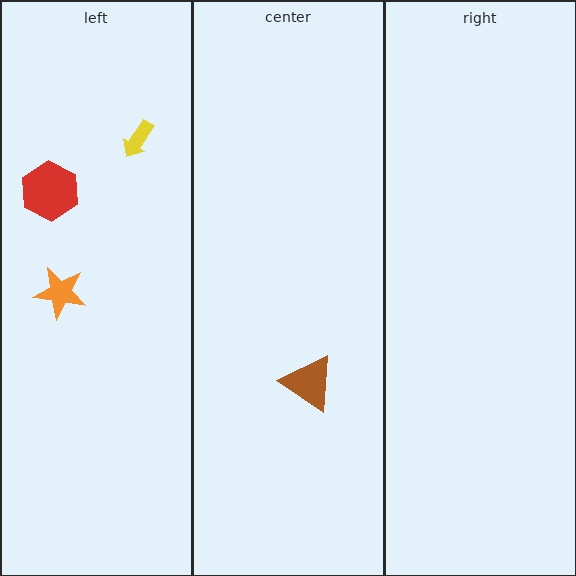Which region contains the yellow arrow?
The left region.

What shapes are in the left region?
The orange star, the red hexagon, the yellow arrow.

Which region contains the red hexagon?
The left region.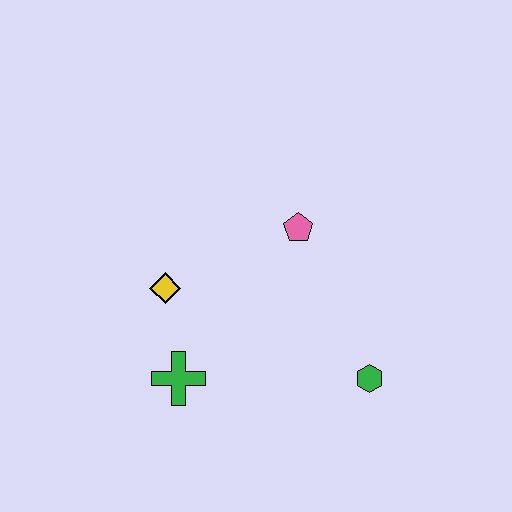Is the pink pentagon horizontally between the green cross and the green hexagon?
Yes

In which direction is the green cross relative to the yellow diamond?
The green cross is below the yellow diamond.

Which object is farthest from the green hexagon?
The yellow diamond is farthest from the green hexagon.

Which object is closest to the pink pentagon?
The yellow diamond is closest to the pink pentagon.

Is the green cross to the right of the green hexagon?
No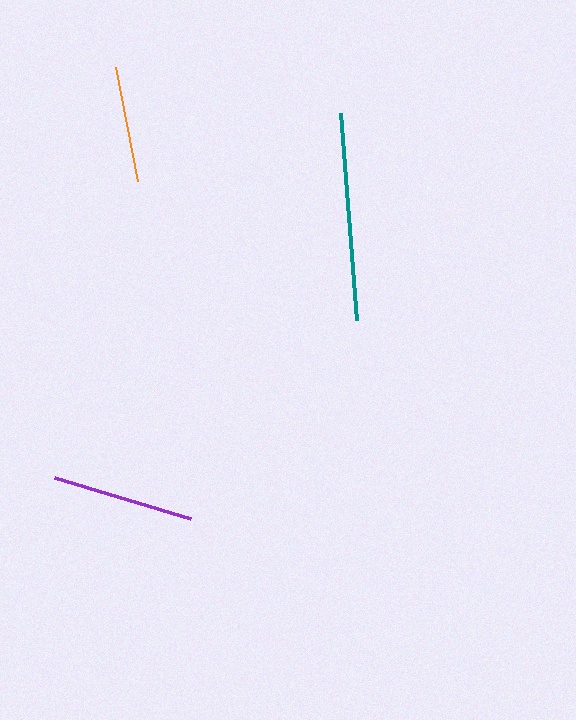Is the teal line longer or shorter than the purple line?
The teal line is longer than the purple line.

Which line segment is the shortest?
The orange line is the shortest at approximately 116 pixels.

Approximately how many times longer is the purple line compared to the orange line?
The purple line is approximately 1.2 times the length of the orange line.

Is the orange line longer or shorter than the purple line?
The purple line is longer than the orange line.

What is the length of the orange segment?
The orange segment is approximately 116 pixels long.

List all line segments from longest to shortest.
From longest to shortest: teal, purple, orange.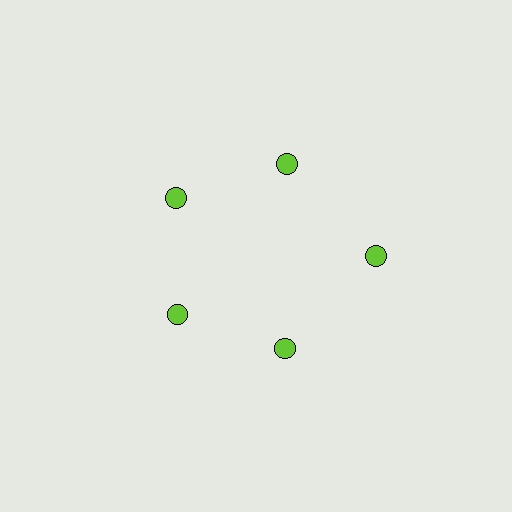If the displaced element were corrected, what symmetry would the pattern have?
It would have 5-fold rotational symmetry — the pattern would map onto itself every 72 degrees.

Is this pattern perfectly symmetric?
No. The 5 lime circles are arranged in a ring, but one element near the 3 o'clock position is pushed outward from the center, breaking the 5-fold rotational symmetry.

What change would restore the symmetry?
The symmetry would be restored by moving it inward, back onto the ring so that all 5 circles sit at equal angles and equal distance from the center.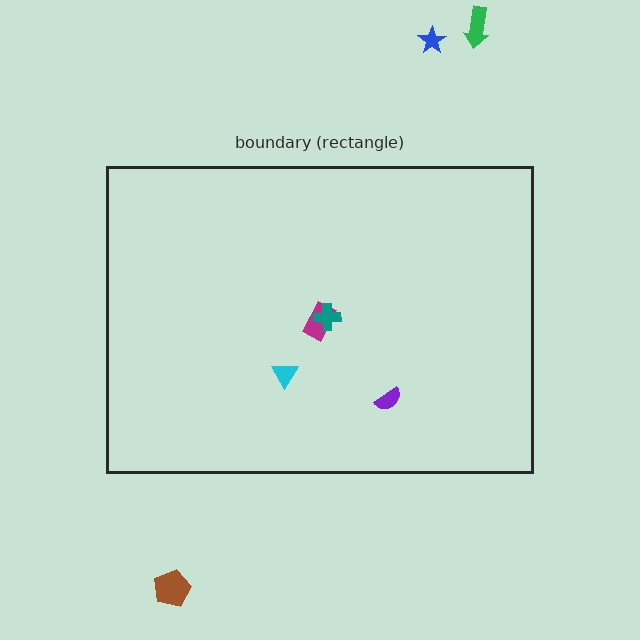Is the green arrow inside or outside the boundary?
Outside.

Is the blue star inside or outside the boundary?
Outside.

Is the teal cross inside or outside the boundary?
Inside.